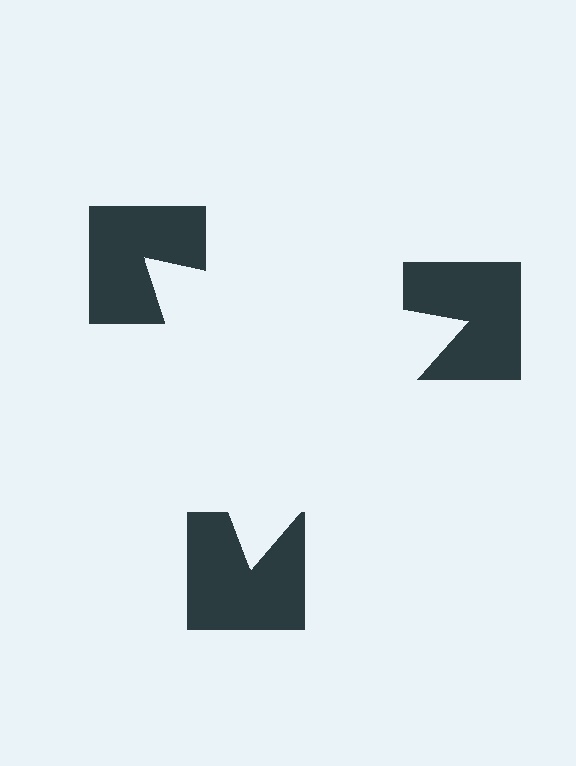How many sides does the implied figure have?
3 sides.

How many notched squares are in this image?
There are 3 — one at each vertex of the illusory triangle.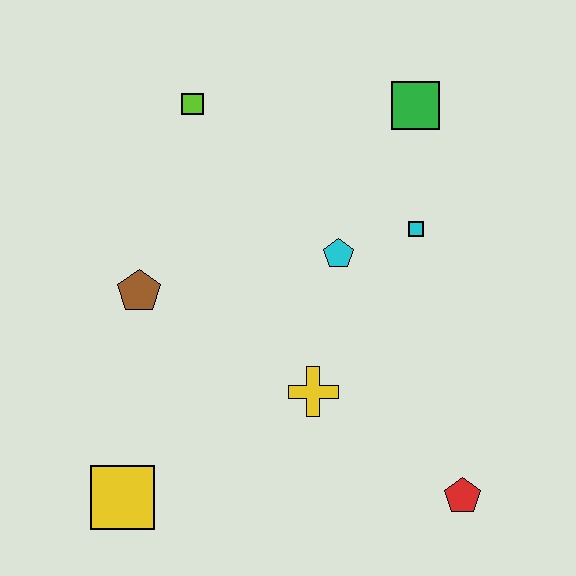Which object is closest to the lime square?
The brown pentagon is closest to the lime square.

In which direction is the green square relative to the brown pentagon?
The green square is to the right of the brown pentagon.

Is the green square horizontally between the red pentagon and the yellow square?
Yes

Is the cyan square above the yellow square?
Yes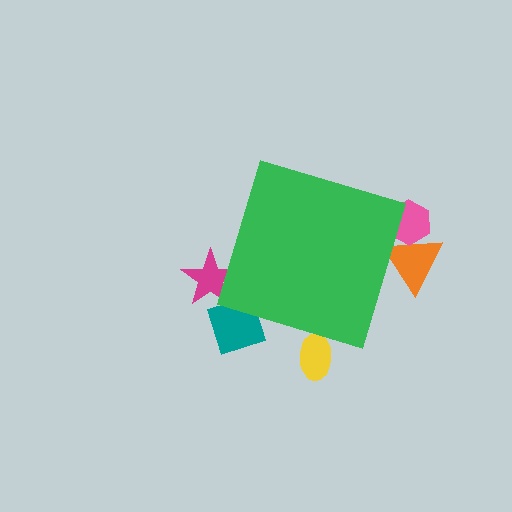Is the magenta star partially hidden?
Yes, the magenta star is partially hidden behind the green diamond.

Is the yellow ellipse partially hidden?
Yes, the yellow ellipse is partially hidden behind the green diamond.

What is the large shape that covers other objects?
A green diamond.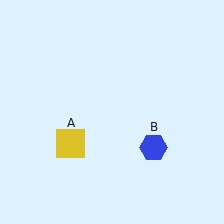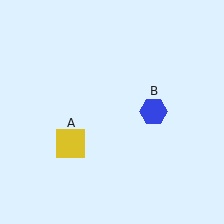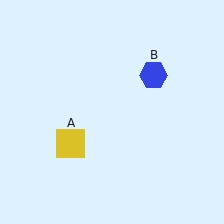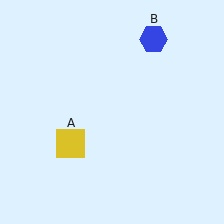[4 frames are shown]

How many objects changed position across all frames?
1 object changed position: blue hexagon (object B).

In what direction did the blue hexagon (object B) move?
The blue hexagon (object B) moved up.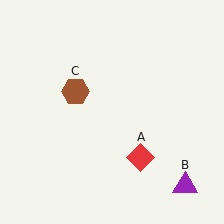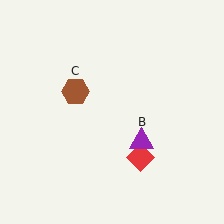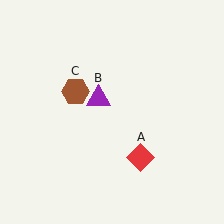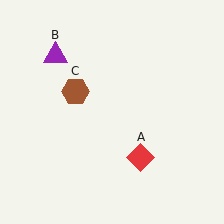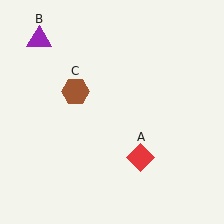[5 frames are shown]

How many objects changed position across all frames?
1 object changed position: purple triangle (object B).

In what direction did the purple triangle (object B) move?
The purple triangle (object B) moved up and to the left.